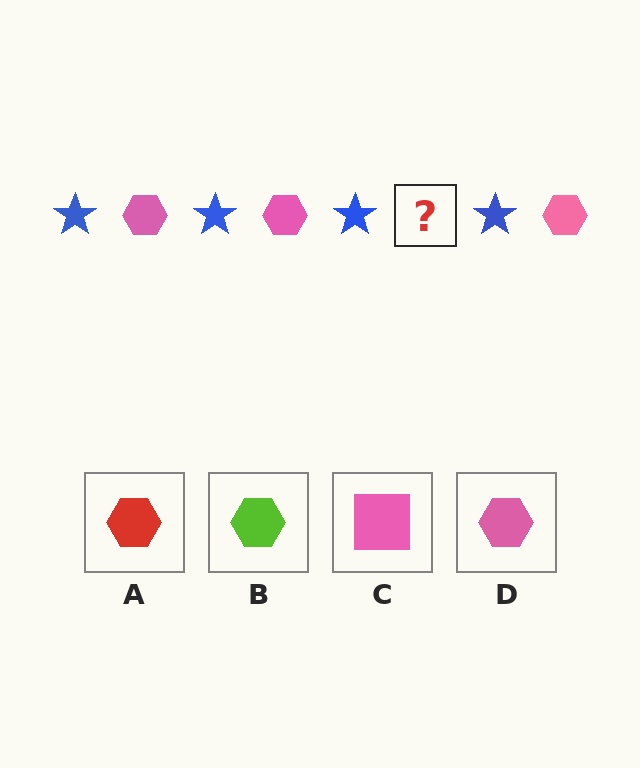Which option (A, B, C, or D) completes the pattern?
D.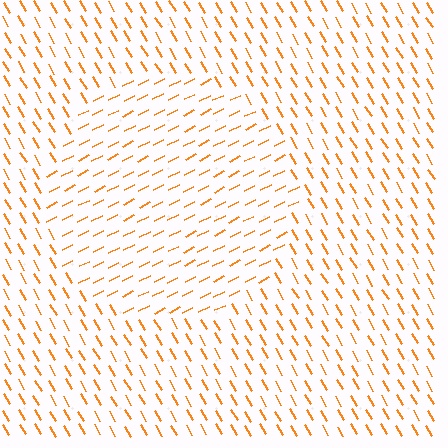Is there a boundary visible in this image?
Yes, there is a texture boundary formed by a change in line orientation.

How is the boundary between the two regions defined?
The boundary is defined purely by a change in line orientation (approximately 86 degrees difference). All lines are the same color and thickness.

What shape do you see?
I see a circle.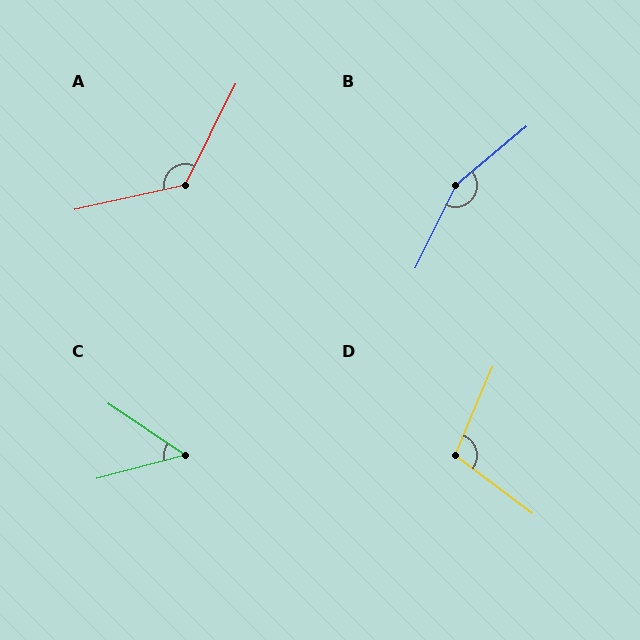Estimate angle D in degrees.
Approximately 104 degrees.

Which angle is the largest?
B, at approximately 156 degrees.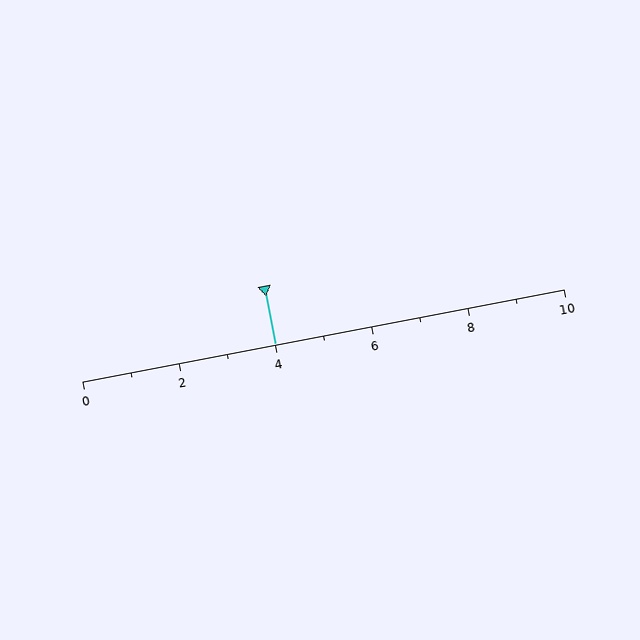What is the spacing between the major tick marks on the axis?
The major ticks are spaced 2 apart.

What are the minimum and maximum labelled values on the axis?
The axis runs from 0 to 10.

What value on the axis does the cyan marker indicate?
The marker indicates approximately 4.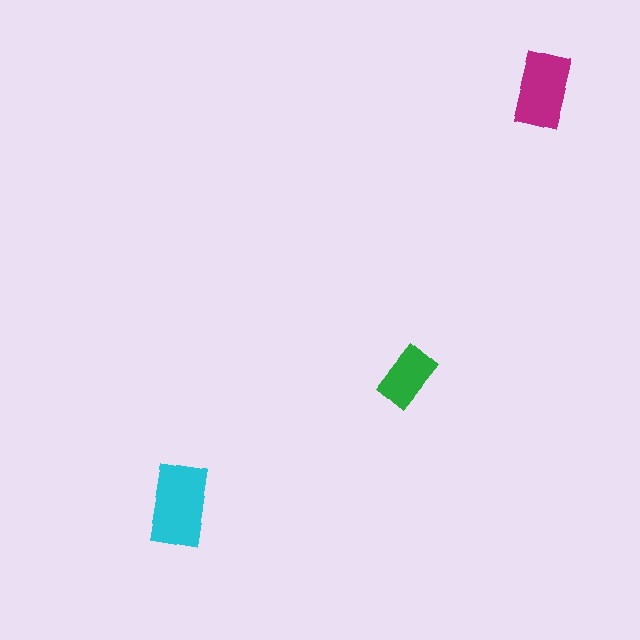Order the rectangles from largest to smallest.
the cyan one, the magenta one, the green one.